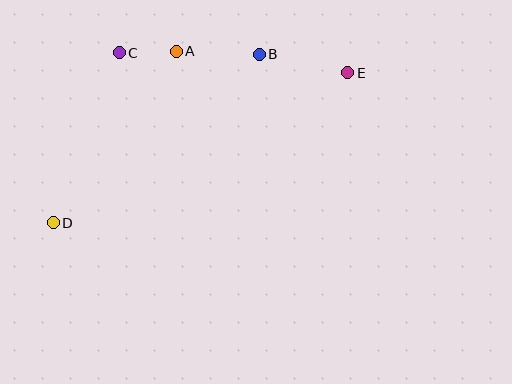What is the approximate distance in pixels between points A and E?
The distance between A and E is approximately 173 pixels.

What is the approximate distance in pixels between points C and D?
The distance between C and D is approximately 183 pixels.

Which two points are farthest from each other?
Points D and E are farthest from each other.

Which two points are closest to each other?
Points A and C are closest to each other.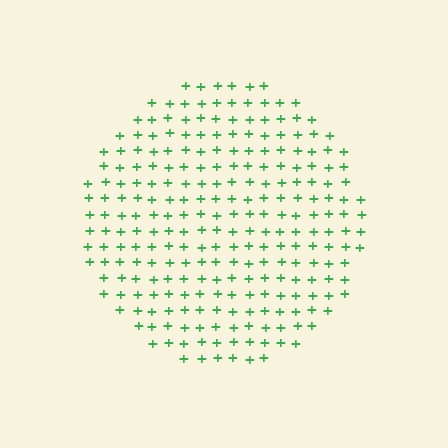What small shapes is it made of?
It is made of small plus signs.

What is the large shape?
The large shape is a circle.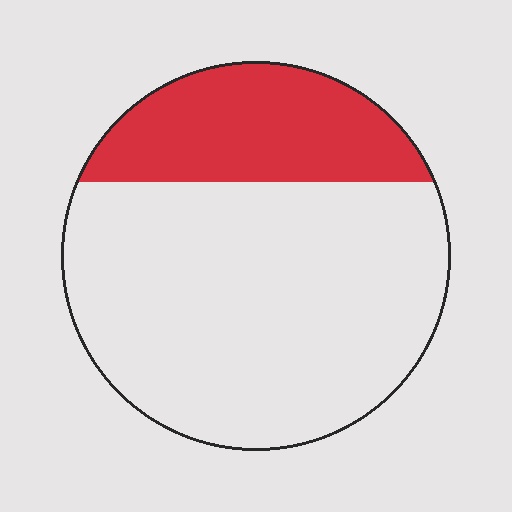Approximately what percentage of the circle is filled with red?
Approximately 25%.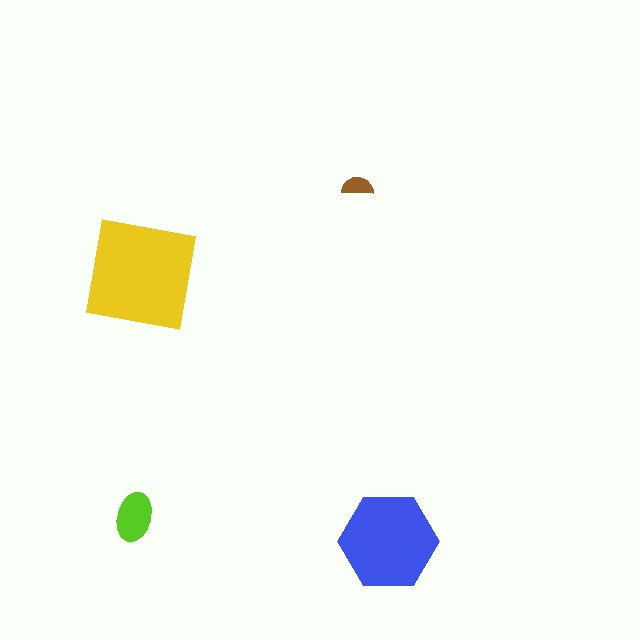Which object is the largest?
The yellow square.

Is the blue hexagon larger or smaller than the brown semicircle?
Larger.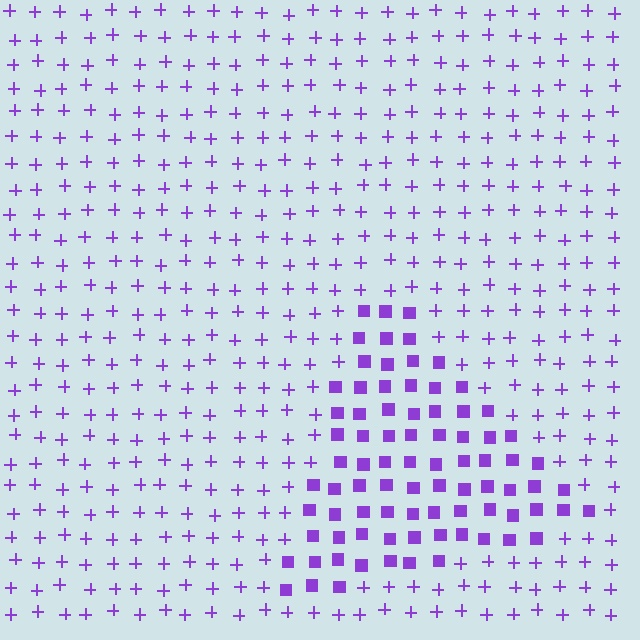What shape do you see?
I see a triangle.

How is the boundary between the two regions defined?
The boundary is defined by a change in element shape: squares inside vs. plus signs outside. All elements share the same color and spacing.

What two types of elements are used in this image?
The image uses squares inside the triangle region and plus signs outside it.